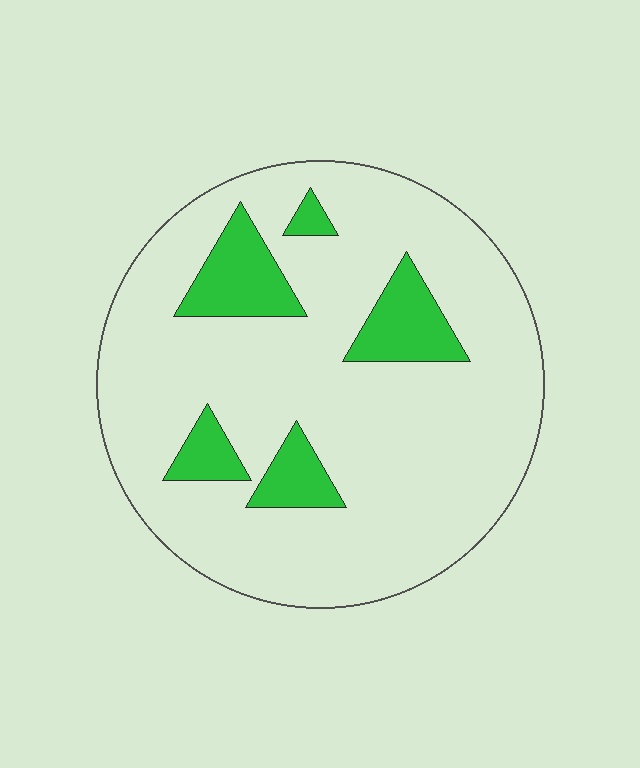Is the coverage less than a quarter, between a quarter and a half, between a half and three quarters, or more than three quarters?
Less than a quarter.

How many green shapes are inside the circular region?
5.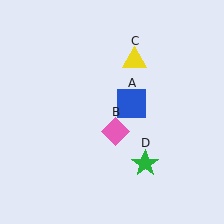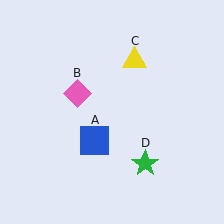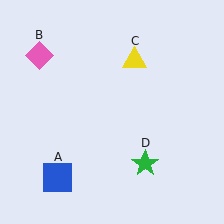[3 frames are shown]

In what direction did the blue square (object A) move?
The blue square (object A) moved down and to the left.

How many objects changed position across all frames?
2 objects changed position: blue square (object A), pink diamond (object B).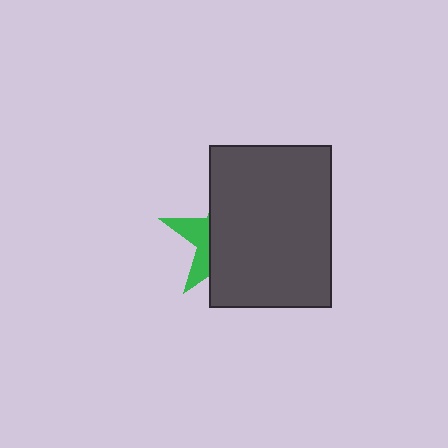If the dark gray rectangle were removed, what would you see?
You would see the complete green star.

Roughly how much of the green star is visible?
A small part of it is visible (roughly 30%).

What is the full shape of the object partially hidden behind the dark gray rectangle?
The partially hidden object is a green star.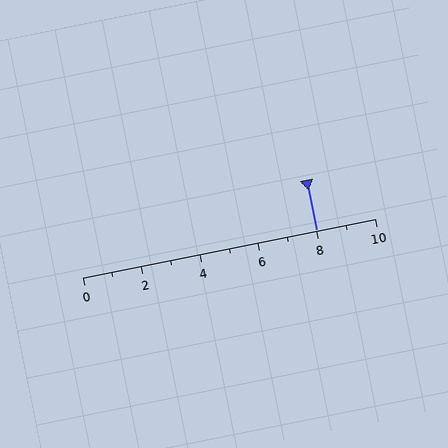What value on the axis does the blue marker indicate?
The marker indicates approximately 8.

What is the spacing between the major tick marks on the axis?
The major ticks are spaced 2 apart.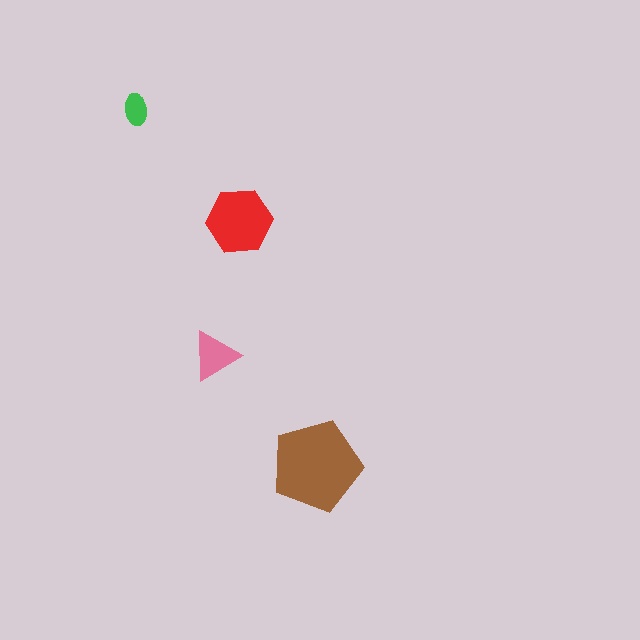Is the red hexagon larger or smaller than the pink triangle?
Larger.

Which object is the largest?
The brown pentagon.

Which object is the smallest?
The green ellipse.